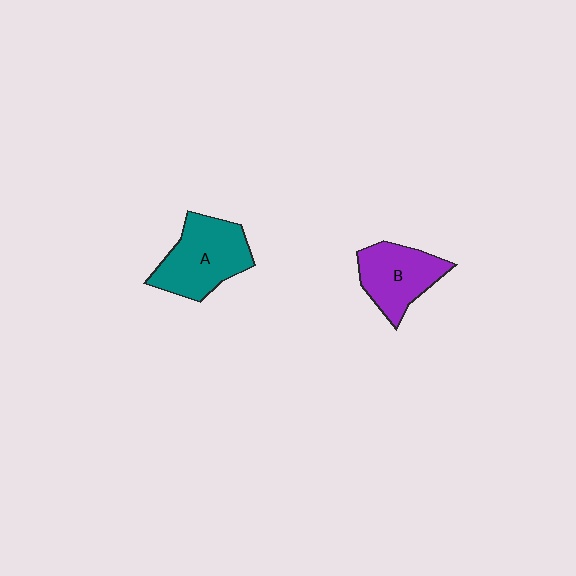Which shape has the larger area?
Shape A (teal).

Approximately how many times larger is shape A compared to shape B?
Approximately 1.2 times.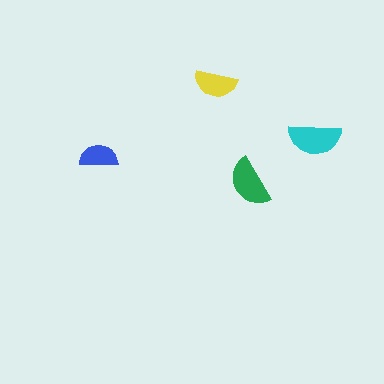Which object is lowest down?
The green semicircle is bottommost.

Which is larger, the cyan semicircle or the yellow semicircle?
The cyan one.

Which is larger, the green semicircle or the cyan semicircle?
The cyan one.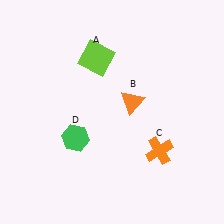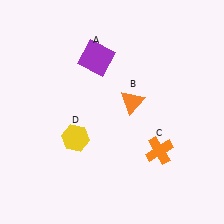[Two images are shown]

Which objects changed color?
A changed from lime to purple. D changed from green to yellow.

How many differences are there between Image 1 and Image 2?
There are 2 differences between the two images.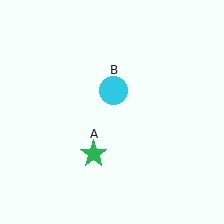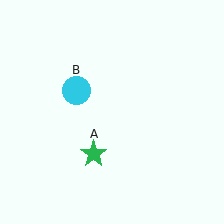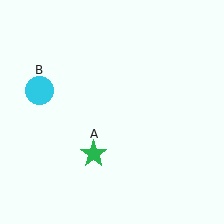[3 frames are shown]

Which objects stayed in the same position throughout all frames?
Green star (object A) remained stationary.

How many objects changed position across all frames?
1 object changed position: cyan circle (object B).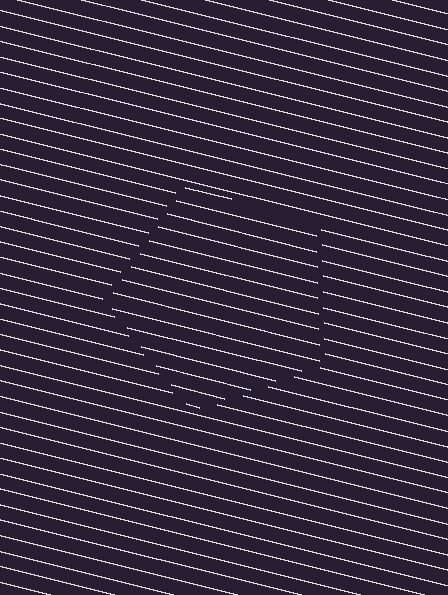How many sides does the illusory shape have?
5 sides — the line-ends trace a pentagon.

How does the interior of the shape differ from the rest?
The interior of the shape contains the same grating, shifted by half a period — the contour is defined by the phase discontinuity where line-ends from the inner and outer gratings abut.